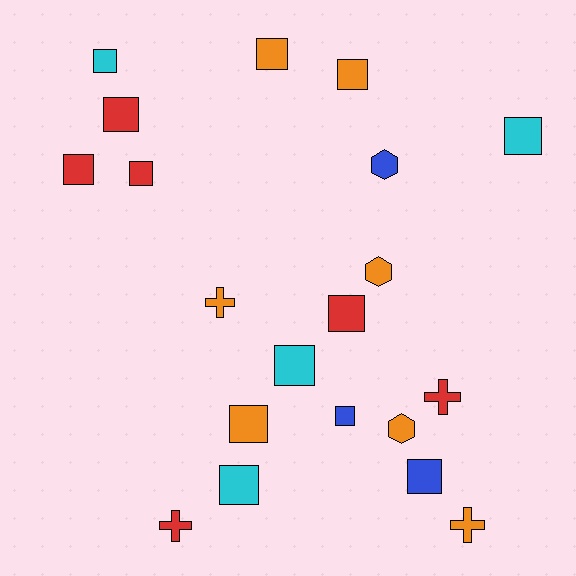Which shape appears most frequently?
Square, with 13 objects.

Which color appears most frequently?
Orange, with 7 objects.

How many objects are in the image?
There are 20 objects.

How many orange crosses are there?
There are 2 orange crosses.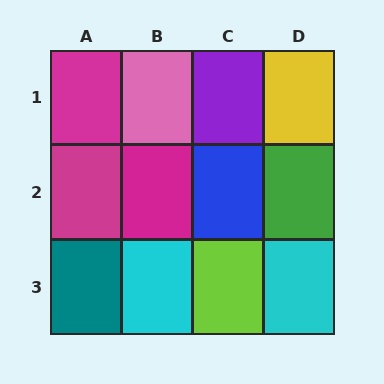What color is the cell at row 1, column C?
Purple.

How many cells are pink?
1 cell is pink.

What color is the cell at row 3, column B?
Cyan.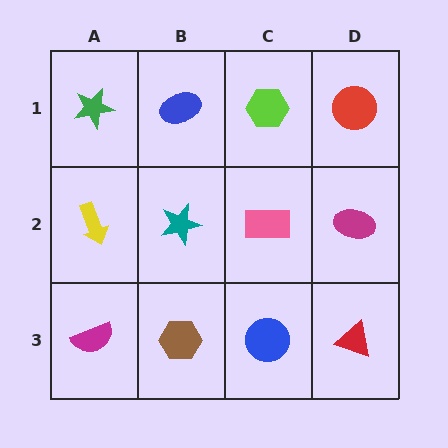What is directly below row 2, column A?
A magenta semicircle.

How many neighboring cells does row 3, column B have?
3.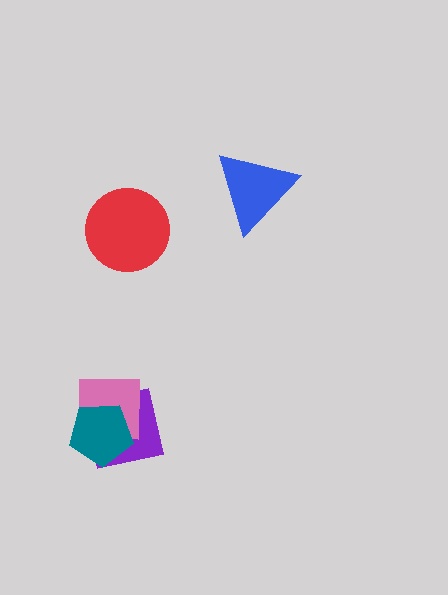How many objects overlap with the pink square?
2 objects overlap with the pink square.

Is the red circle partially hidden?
No, no other shape covers it.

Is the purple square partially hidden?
Yes, it is partially covered by another shape.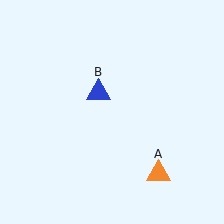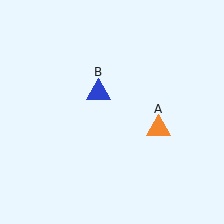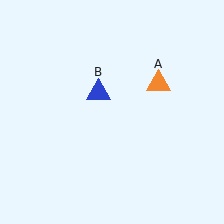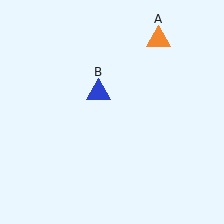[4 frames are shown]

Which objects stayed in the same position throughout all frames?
Blue triangle (object B) remained stationary.